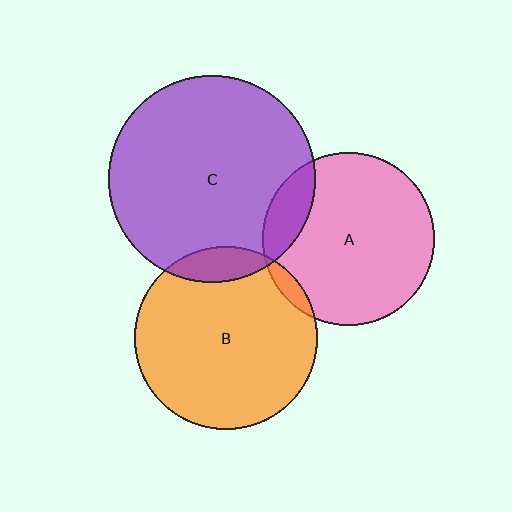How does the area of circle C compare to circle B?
Approximately 1.3 times.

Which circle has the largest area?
Circle C (purple).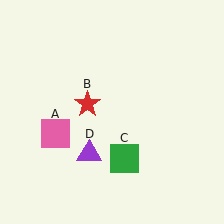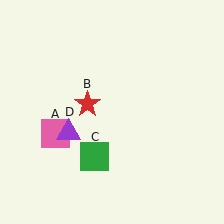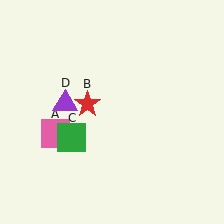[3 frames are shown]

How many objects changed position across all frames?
2 objects changed position: green square (object C), purple triangle (object D).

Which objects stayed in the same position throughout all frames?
Pink square (object A) and red star (object B) remained stationary.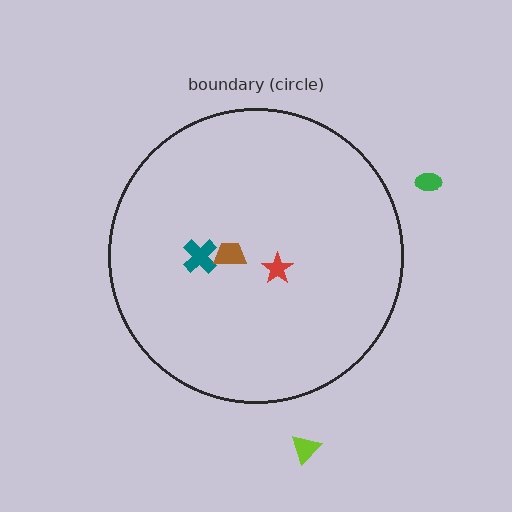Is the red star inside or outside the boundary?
Inside.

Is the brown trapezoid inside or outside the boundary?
Inside.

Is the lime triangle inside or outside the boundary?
Outside.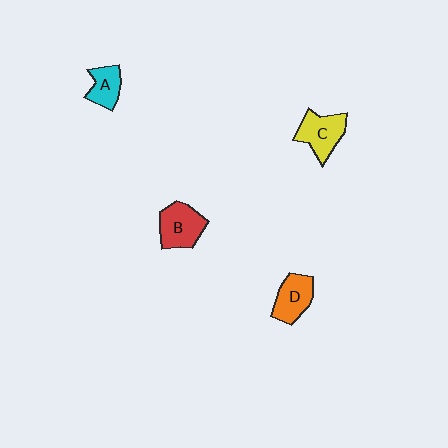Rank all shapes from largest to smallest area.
From largest to smallest: B (red), C (yellow), D (orange), A (cyan).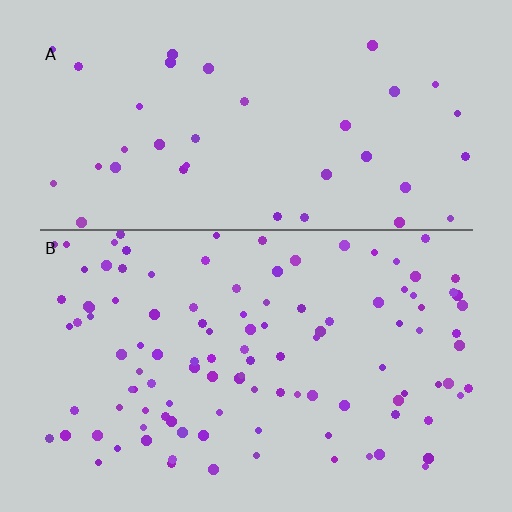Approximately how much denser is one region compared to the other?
Approximately 2.9× — region B over region A.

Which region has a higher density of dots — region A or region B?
B (the bottom).